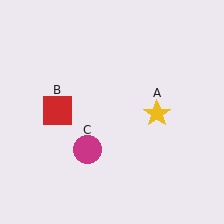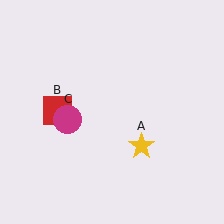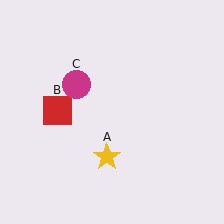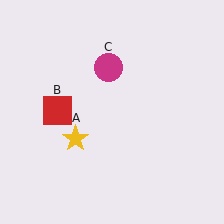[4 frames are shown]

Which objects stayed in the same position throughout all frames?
Red square (object B) remained stationary.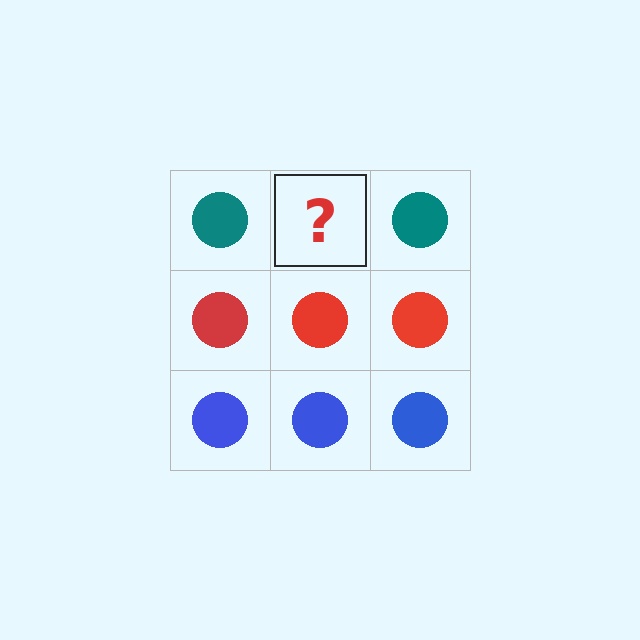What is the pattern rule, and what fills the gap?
The rule is that each row has a consistent color. The gap should be filled with a teal circle.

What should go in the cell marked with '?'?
The missing cell should contain a teal circle.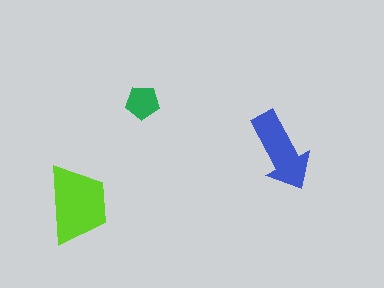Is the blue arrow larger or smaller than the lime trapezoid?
Smaller.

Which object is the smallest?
The green pentagon.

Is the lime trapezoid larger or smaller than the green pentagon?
Larger.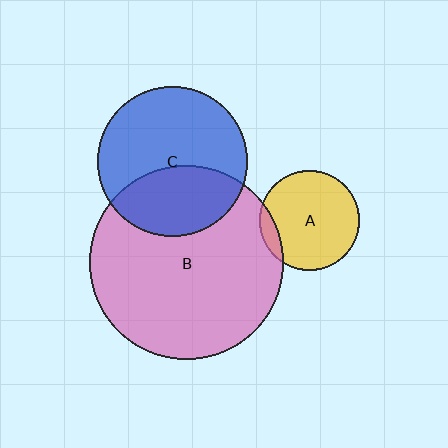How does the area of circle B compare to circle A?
Approximately 3.7 times.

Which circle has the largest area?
Circle B (pink).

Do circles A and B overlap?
Yes.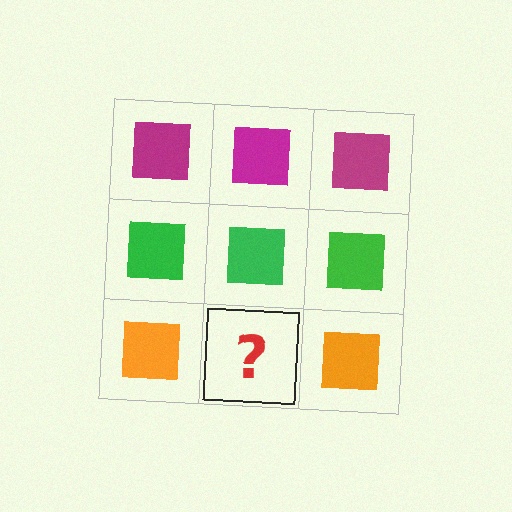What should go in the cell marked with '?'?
The missing cell should contain an orange square.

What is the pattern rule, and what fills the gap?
The rule is that each row has a consistent color. The gap should be filled with an orange square.